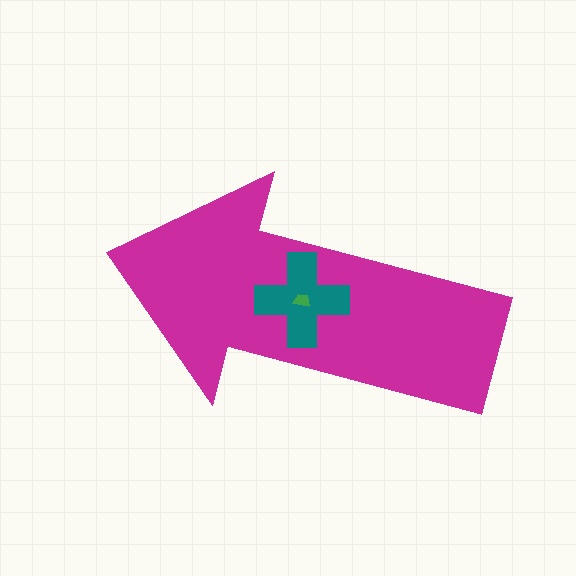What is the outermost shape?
The magenta arrow.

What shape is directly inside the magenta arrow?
The teal cross.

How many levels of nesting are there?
3.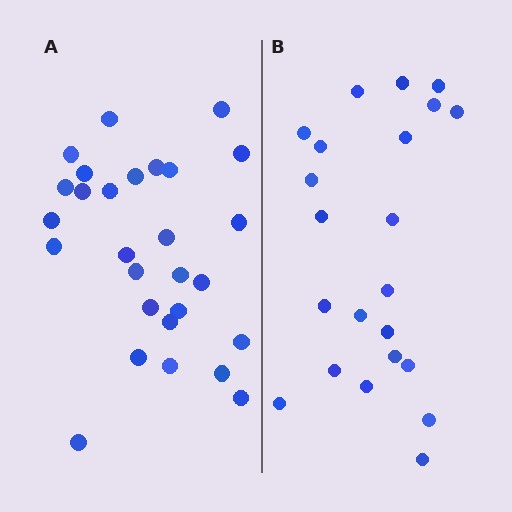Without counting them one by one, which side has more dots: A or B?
Region A (the left region) has more dots.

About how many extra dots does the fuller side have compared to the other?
Region A has about 6 more dots than region B.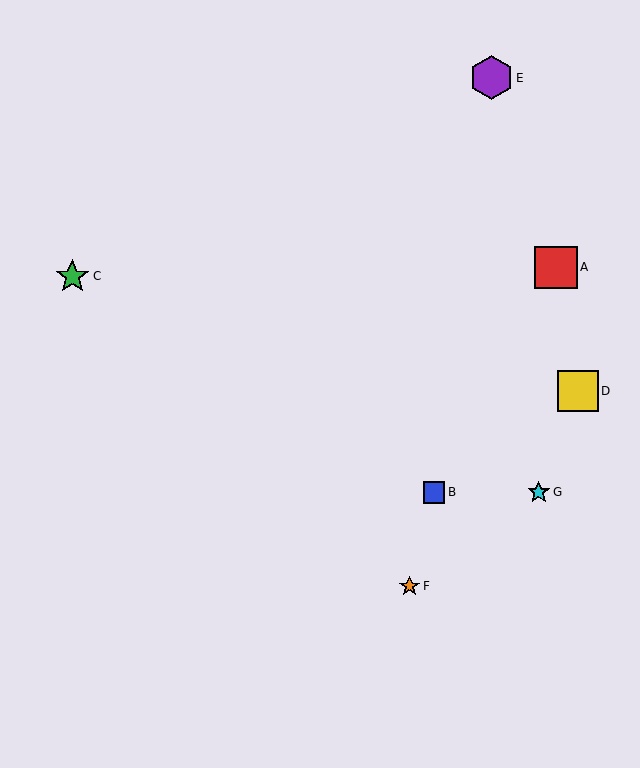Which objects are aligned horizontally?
Objects B, G are aligned horizontally.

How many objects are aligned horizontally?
2 objects (B, G) are aligned horizontally.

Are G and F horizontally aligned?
No, G is at y≈492 and F is at y≈586.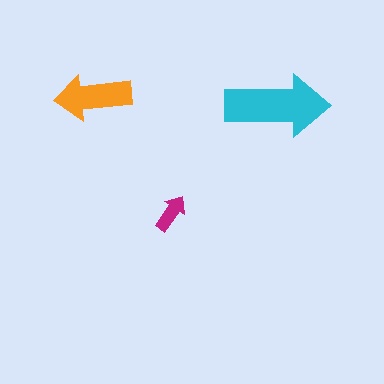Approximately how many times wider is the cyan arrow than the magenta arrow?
About 2.5 times wider.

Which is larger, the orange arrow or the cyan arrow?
The cyan one.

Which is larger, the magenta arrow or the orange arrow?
The orange one.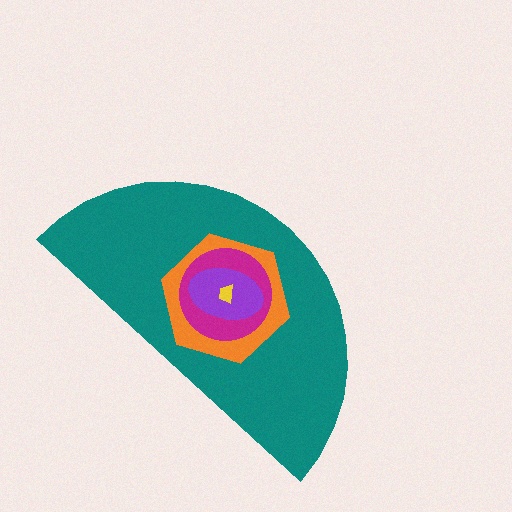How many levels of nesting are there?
5.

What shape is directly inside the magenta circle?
The purple ellipse.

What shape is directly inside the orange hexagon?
The magenta circle.